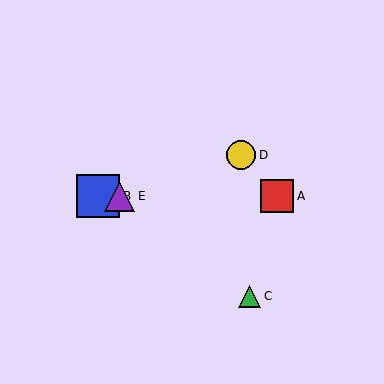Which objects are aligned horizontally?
Objects A, B, E are aligned horizontally.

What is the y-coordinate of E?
Object E is at y≈196.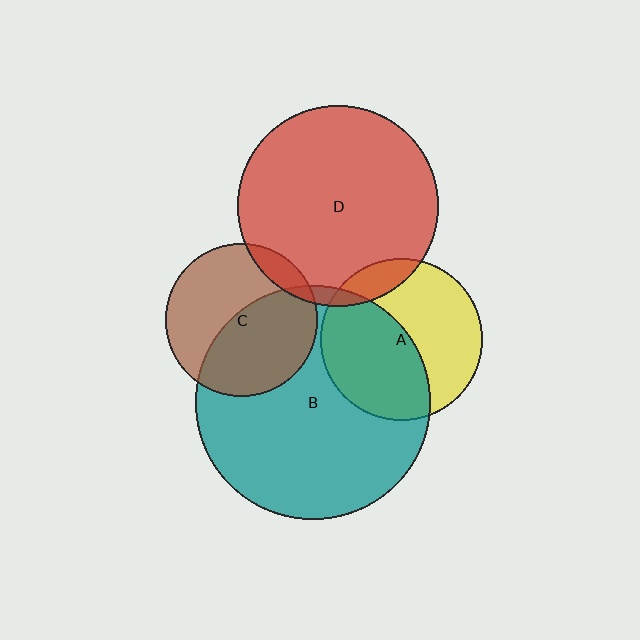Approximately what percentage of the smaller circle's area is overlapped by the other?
Approximately 10%.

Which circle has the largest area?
Circle B (teal).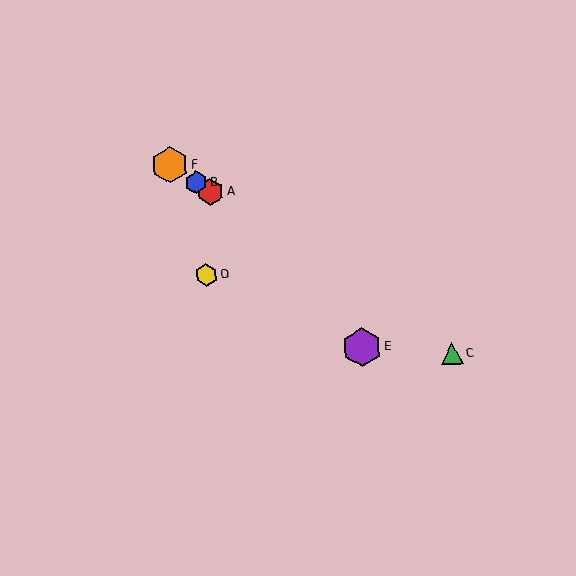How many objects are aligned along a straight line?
4 objects (A, B, C, F) are aligned along a straight line.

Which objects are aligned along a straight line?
Objects A, B, C, F are aligned along a straight line.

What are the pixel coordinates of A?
Object A is at (210, 192).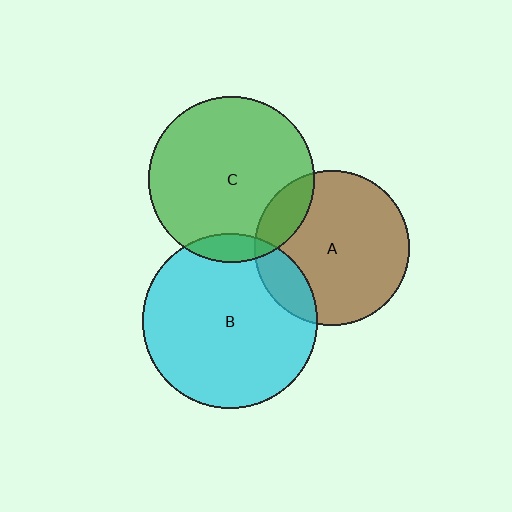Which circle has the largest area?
Circle B (cyan).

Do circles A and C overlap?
Yes.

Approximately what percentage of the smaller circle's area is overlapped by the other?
Approximately 15%.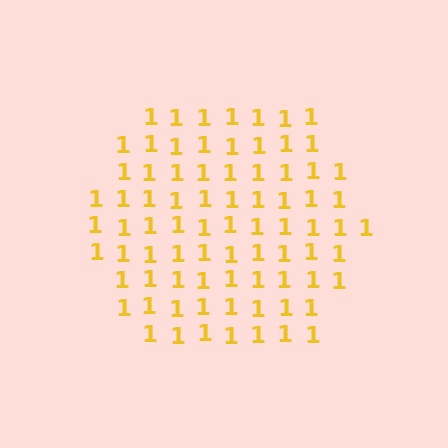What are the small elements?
The small elements are digit 1's.